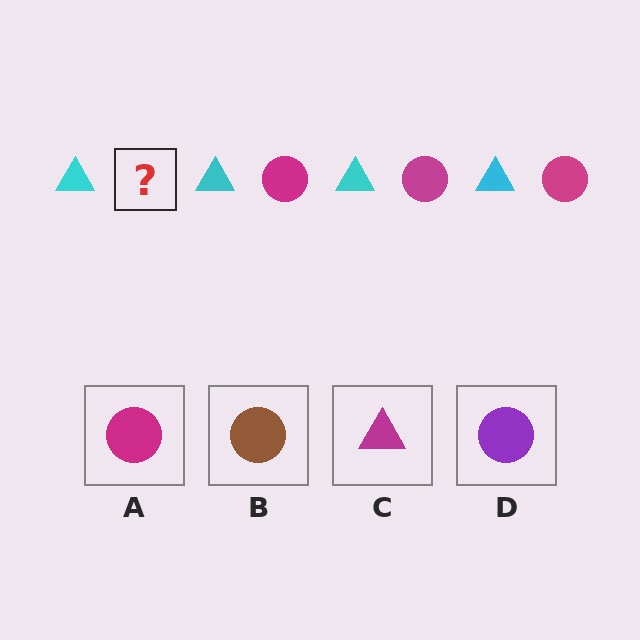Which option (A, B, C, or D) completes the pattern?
A.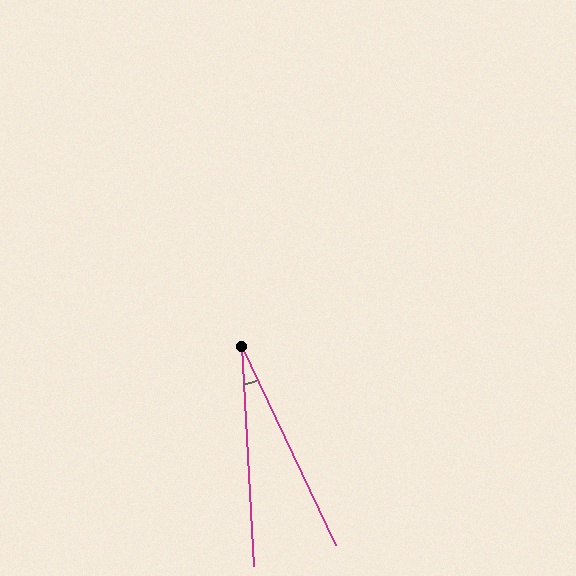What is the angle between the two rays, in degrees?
Approximately 22 degrees.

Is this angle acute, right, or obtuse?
It is acute.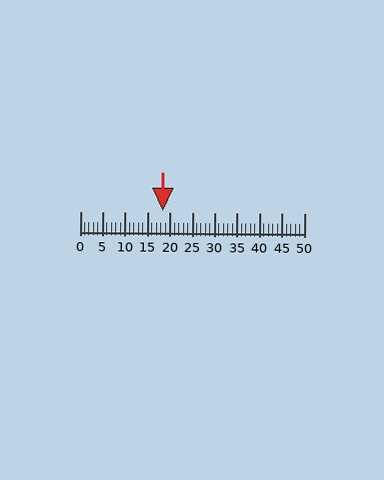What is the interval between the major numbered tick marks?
The major tick marks are spaced 5 units apart.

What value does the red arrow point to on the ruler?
The red arrow points to approximately 18.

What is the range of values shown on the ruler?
The ruler shows values from 0 to 50.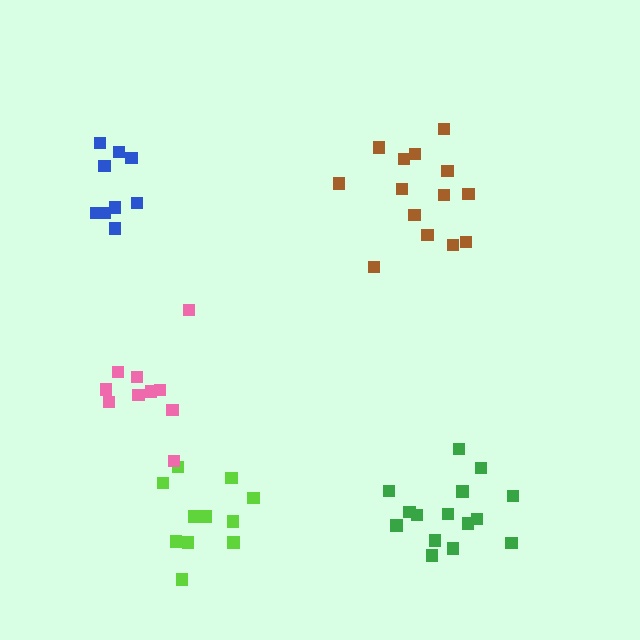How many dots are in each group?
Group 1: 9 dots, Group 2: 14 dots, Group 3: 15 dots, Group 4: 11 dots, Group 5: 10 dots (59 total).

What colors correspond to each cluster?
The clusters are colored: blue, brown, green, lime, pink.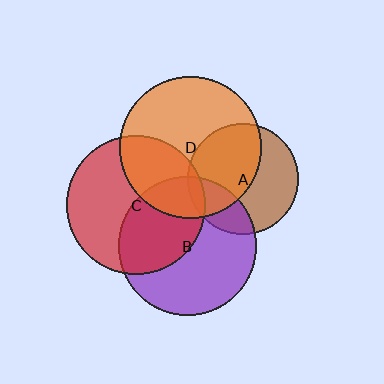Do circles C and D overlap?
Yes.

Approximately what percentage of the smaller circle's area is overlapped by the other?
Approximately 35%.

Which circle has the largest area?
Circle D (orange).